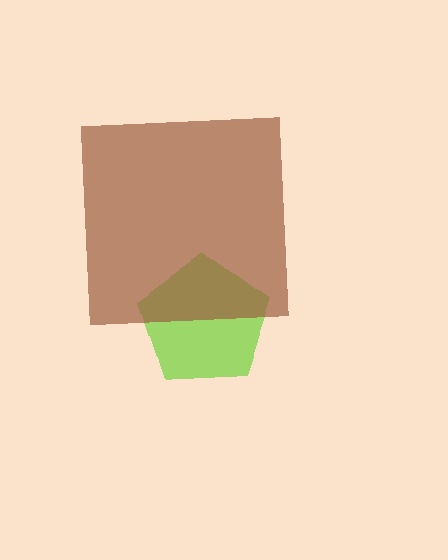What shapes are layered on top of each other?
The layered shapes are: a lime pentagon, a brown square.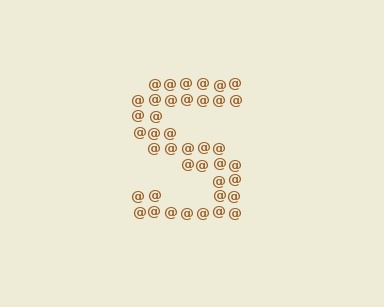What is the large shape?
The large shape is the letter S.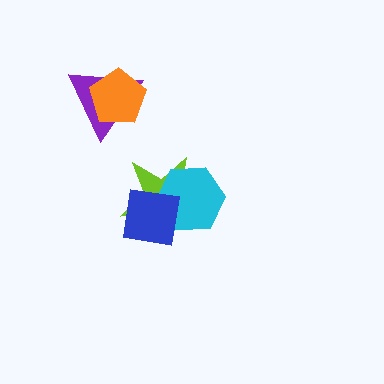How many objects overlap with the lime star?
2 objects overlap with the lime star.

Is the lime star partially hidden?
Yes, it is partially covered by another shape.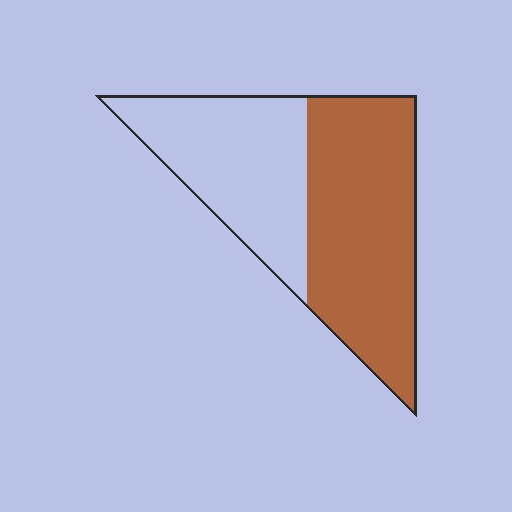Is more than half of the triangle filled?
Yes.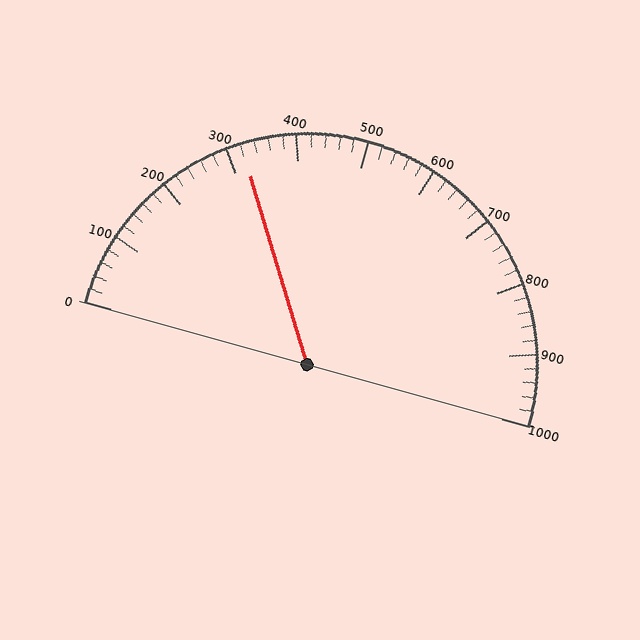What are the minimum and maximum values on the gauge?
The gauge ranges from 0 to 1000.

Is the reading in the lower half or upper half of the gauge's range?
The reading is in the lower half of the range (0 to 1000).